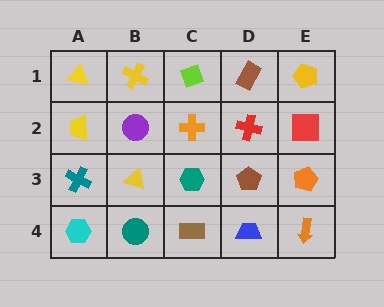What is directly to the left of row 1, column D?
A lime diamond.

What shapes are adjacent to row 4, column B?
A yellow triangle (row 3, column B), a cyan hexagon (row 4, column A), a brown rectangle (row 4, column C).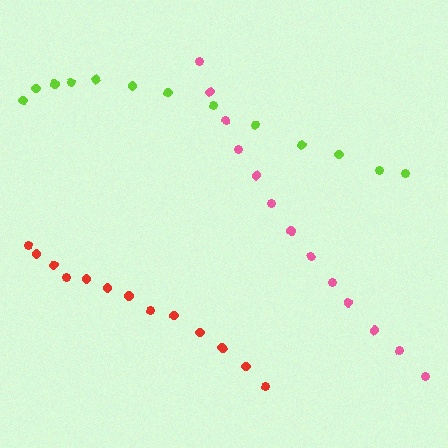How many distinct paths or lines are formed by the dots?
There are 3 distinct paths.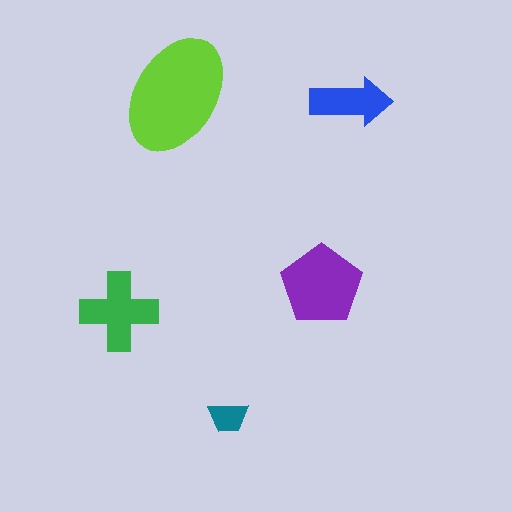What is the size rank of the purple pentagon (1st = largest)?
2nd.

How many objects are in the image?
There are 5 objects in the image.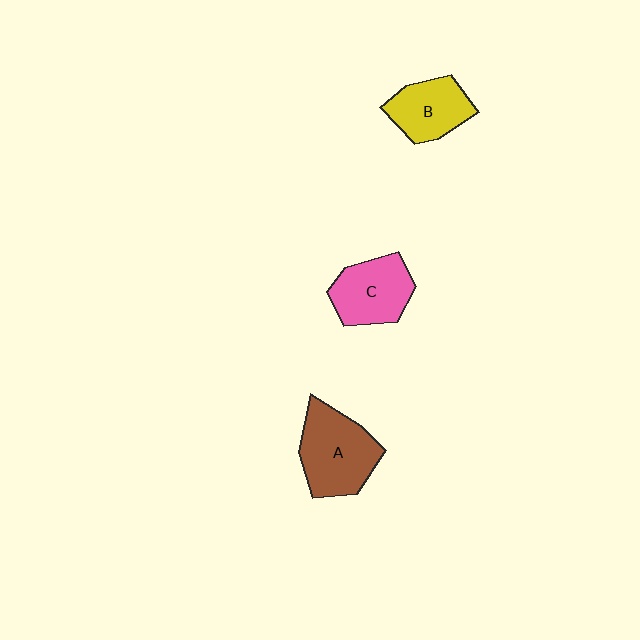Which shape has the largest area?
Shape A (brown).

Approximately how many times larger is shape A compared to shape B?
Approximately 1.4 times.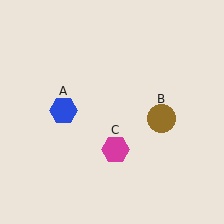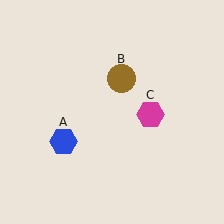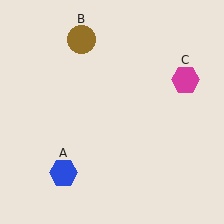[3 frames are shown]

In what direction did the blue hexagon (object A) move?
The blue hexagon (object A) moved down.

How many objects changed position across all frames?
3 objects changed position: blue hexagon (object A), brown circle (object B), magenta hexagon (object C).